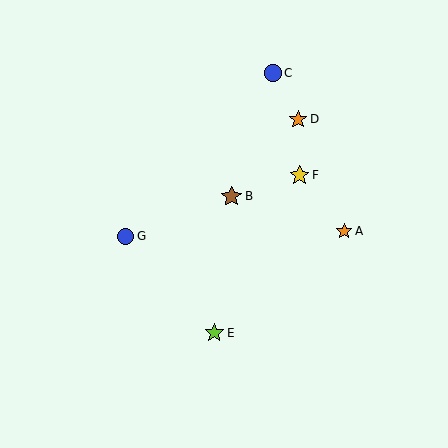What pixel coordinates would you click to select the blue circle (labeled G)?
Click at (126, 236) to select the blue circle G.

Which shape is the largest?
The brown star (labeled B) is the largest.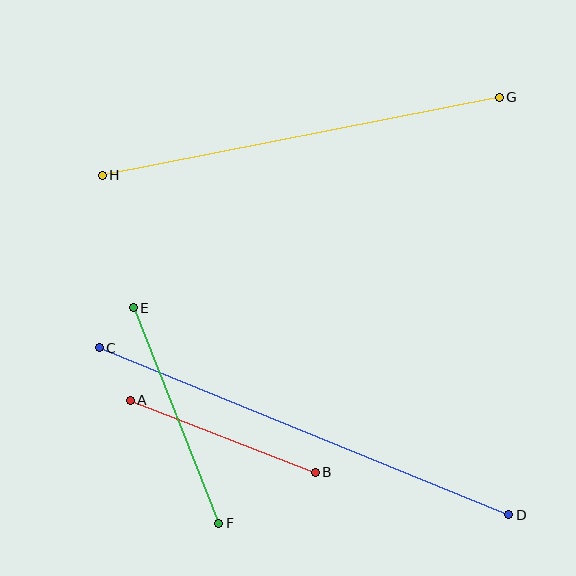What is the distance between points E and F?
The distance is approximately 232 pixels.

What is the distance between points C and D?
The distance is approximately 442 pixels.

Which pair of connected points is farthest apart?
Points C and D are farthest apart.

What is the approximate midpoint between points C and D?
The midpoint is at approximately (304, 431) pixels.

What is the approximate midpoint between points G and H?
The midpoint is at approximately (301, 136) pixels.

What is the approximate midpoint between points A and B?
The midpoint is at approximately (223, 436) pixels.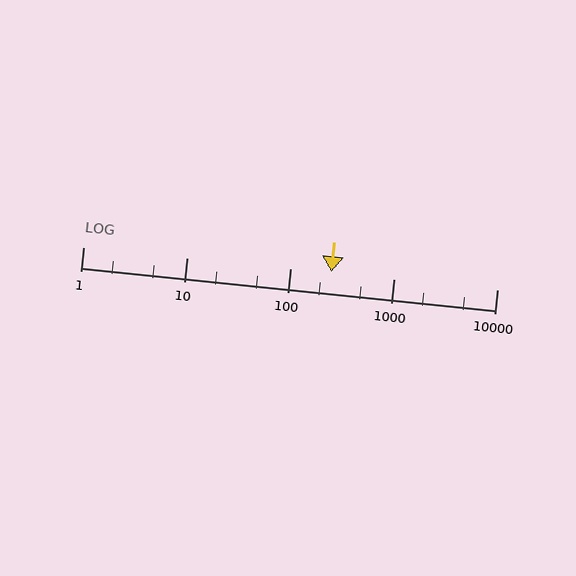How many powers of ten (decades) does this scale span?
The scale spans 4 decades, from 1 to 10000.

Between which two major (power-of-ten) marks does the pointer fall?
The pointer is between 100 and 1000.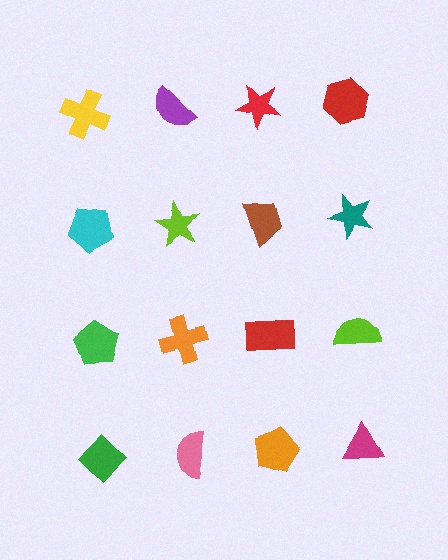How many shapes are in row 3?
4 shapes.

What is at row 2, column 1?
A cyan pentagon.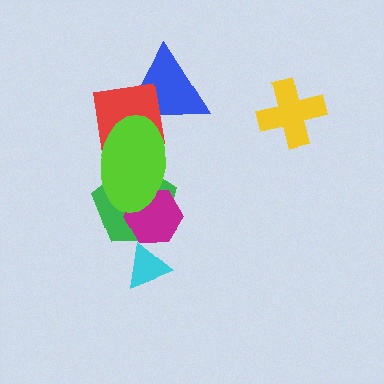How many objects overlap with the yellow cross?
0 objects overlap with the yellow cross.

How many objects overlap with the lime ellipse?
4 objects overlap with the lime ellipse.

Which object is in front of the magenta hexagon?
The lime ellipse is in front of the magenta hexagon.